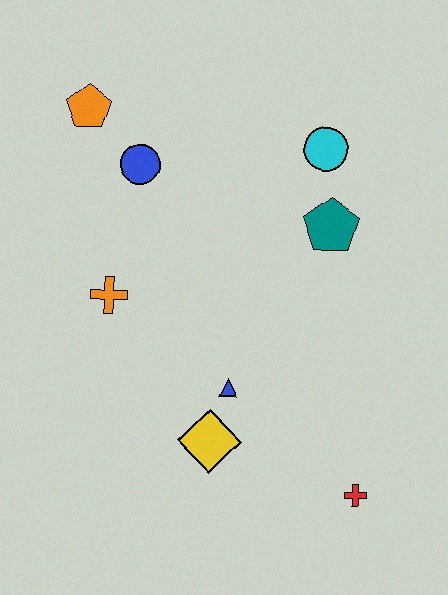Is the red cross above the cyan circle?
No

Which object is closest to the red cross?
The yellow diamond is closest to the red cross.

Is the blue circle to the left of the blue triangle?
Yes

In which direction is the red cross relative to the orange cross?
The red cross is to the right of the orange cross.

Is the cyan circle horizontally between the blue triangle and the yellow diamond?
No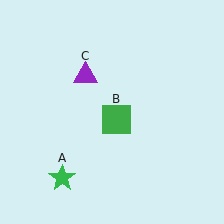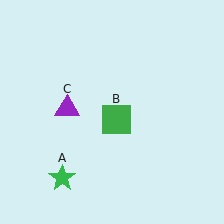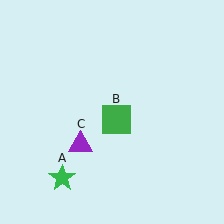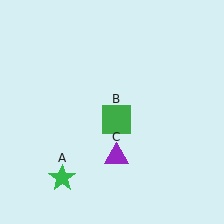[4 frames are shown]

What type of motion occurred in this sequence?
The purple triangle (object C) rotated counterclockwise around the center of the scene.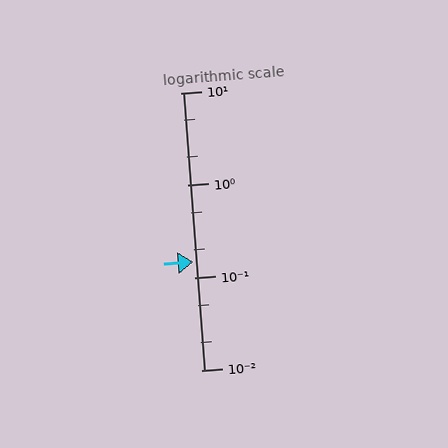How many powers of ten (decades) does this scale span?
The scale spans 3 decades, from 0.01 to 10.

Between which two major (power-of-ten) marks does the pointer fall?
The pointer is between 0.1 and 1.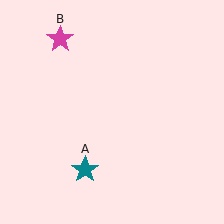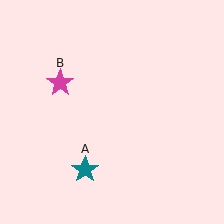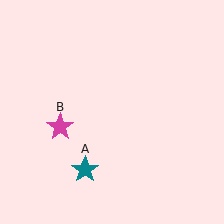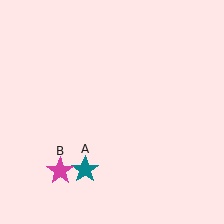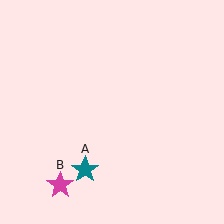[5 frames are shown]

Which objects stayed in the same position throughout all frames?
Teal star (object A) remained stationary.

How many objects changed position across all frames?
1 object changed position: magenta star (object B).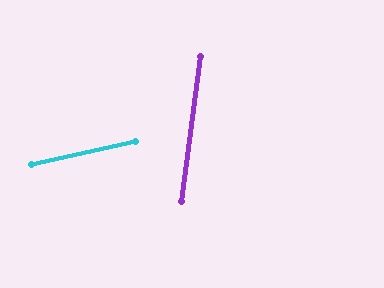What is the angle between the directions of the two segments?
Approximately 70 degrees.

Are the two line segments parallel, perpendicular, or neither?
Neither parallel nor perpendicular — they differ by about 70°.